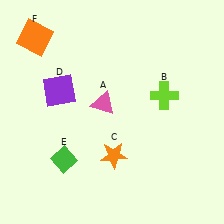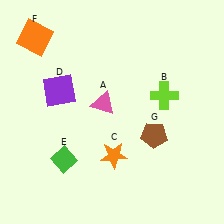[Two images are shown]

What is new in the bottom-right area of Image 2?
A brown pentagon (G) was added in the bottom-right area of Image 2.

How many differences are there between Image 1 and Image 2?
There is 1 difference between the two images.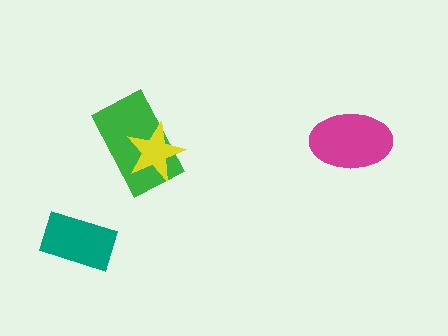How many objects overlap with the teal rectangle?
0 objects overlap with the teal rectangle.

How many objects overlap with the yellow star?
1 object overlaps with the yellow star.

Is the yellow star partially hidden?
No, no other shape covers it.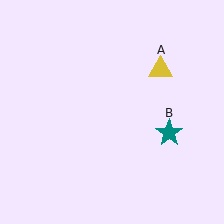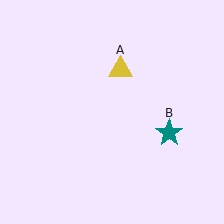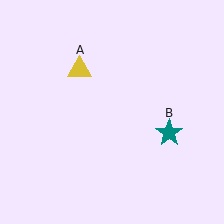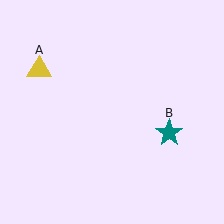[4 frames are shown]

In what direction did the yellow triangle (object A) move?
The yellow triangle (object A) moved left.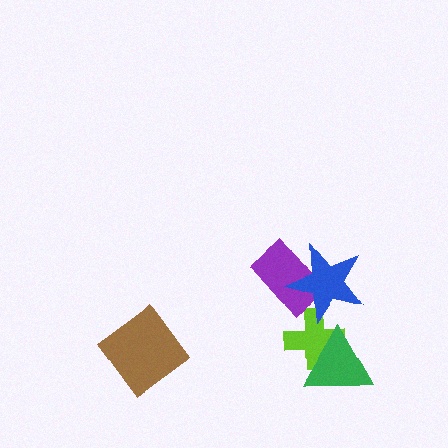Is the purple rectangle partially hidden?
Yes, it is partially covered by another shape.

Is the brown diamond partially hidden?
No, no other shape covers it.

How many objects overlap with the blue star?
2 objects overlap with the blue star.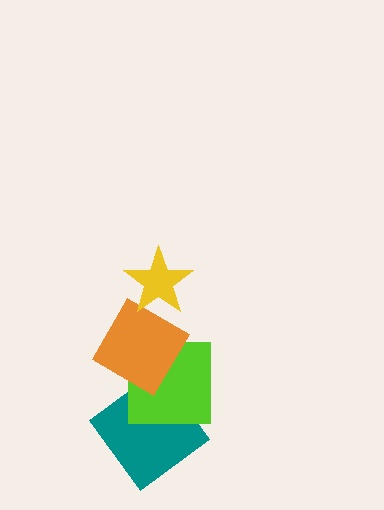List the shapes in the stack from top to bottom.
From top to bottom: the yellow star, the orange diamond, the lime square, the teal diamond.